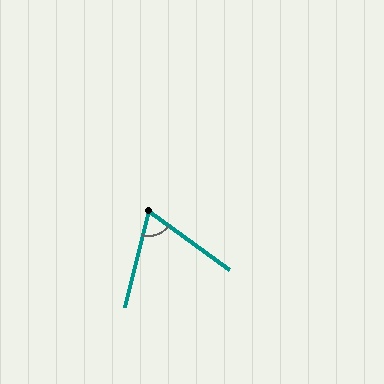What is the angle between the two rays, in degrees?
Approximately 68 degrees.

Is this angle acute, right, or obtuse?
It is acute.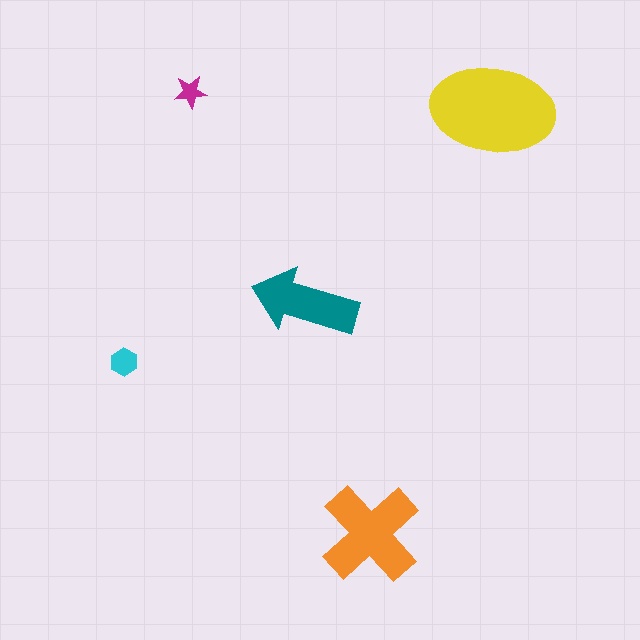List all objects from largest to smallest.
The yellow ellipse, the orange cross, the teal arrow, the cyan hexagon, the magenta star.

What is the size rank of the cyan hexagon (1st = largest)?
4th.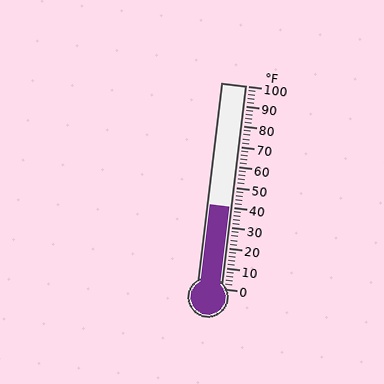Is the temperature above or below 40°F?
The temperature is at 40°F.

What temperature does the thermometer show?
The thermometer shows approximately 40°F.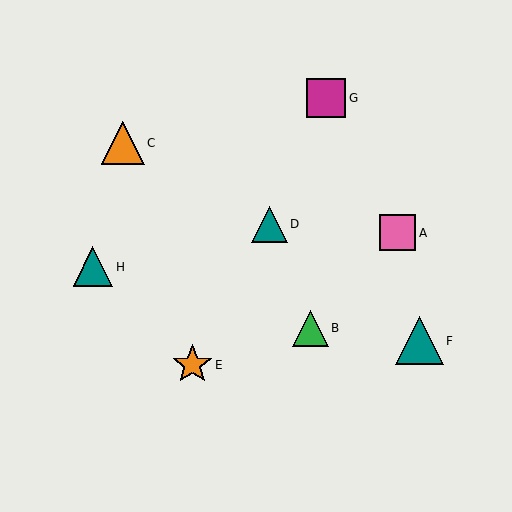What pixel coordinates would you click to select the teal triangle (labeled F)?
Click at (419, 341) to select the teal triangle F.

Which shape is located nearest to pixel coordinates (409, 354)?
The teal triangle (labeled F) at (419, 341) is nearest to that location.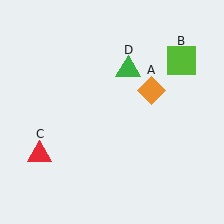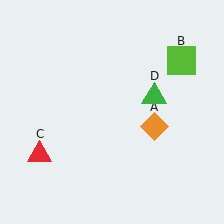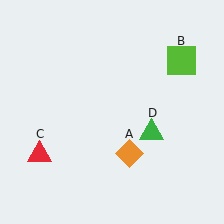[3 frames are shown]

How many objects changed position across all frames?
2 objects changed position: orange diamond (object A), green triangle (object D).